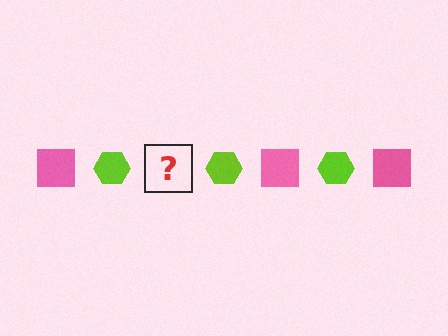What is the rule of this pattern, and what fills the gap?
The rule is that the pattern alternates between pink square and lime hexagon. The gap should be filled with a pink square.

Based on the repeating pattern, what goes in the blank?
The blank should be a pink square.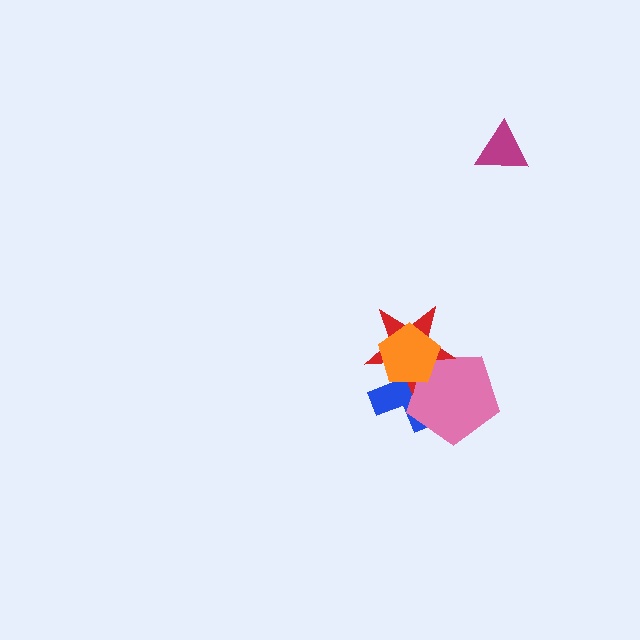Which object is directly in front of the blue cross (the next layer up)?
The pink pentagon is directly in front of the blue cross.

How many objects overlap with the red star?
3 objects overlap with the red star.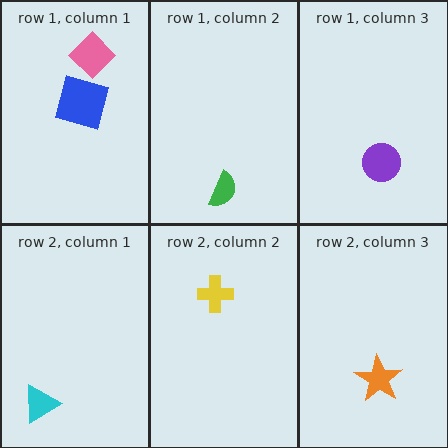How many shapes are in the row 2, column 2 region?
1.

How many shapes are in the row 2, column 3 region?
1.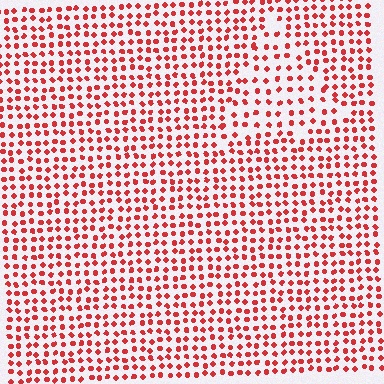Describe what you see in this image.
The image contains small red elements arranged at two different densities. A triangle-shaped region is visible where the elements are less densely packed than the surrounding area.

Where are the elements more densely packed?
The elements are more densely packed outside the triangle boundary.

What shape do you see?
I see a triangle.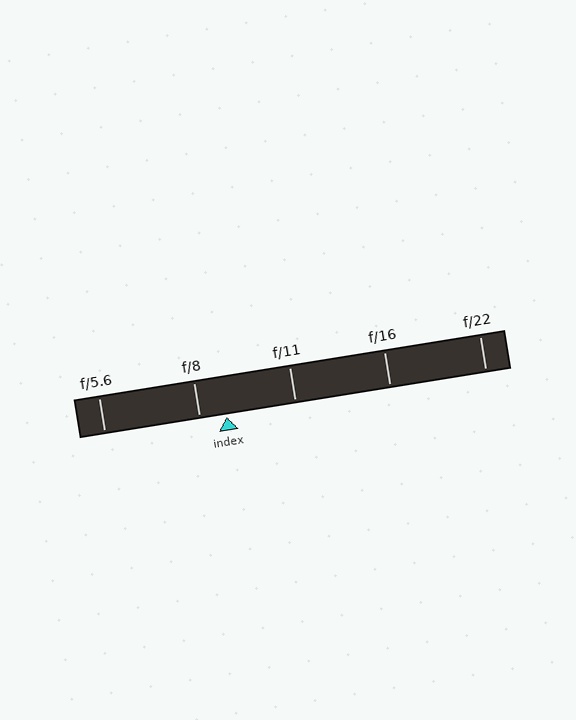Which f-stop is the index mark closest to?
The index mark is closest to f/8.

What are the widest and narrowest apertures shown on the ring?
The widest aperture shown is f/5.6 and the narrowest is f/22.